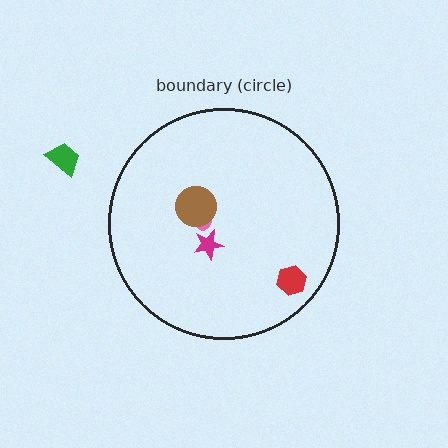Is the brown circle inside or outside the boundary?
Inside.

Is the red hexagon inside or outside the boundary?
Inside.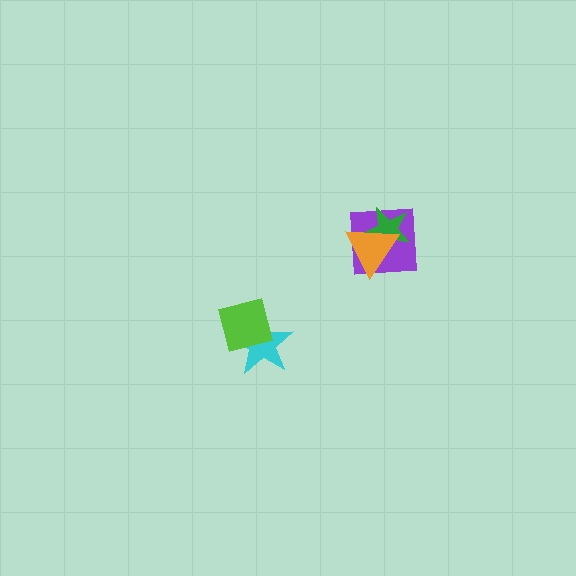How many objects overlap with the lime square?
1 object overlaps with the lime square.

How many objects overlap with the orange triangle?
2 objects overlap with the orange triangle.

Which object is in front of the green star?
The orange triangle is in front of the green star.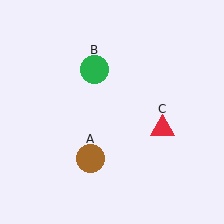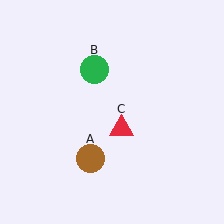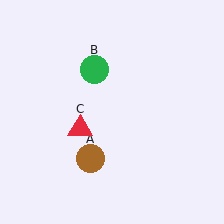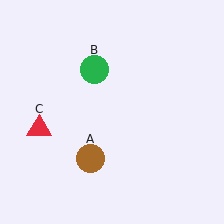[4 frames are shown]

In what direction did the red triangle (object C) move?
The red triangle (object C) moved left.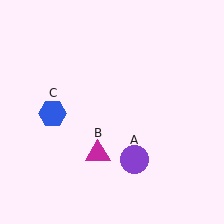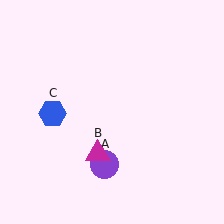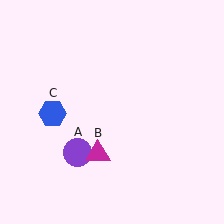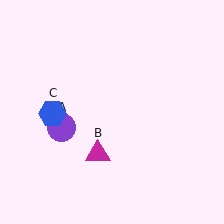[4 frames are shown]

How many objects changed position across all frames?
1 object changed position: purple circle (object A).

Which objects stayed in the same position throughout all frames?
Magenta triangle (object B) and blue hexagon (object C) remained stationary.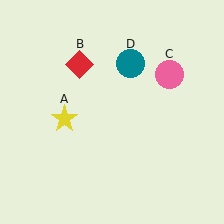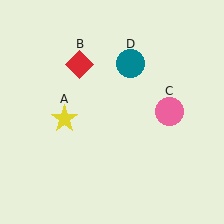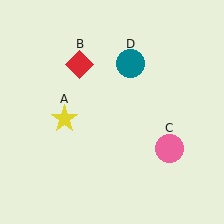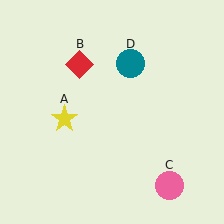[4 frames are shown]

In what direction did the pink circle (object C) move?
The pink circle (object C) moved down.